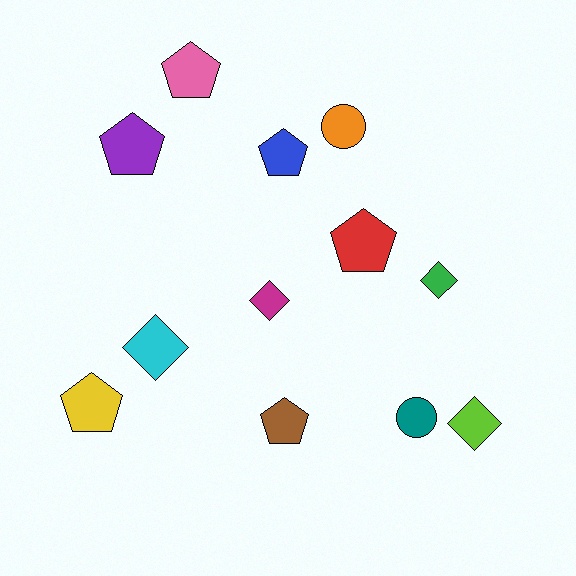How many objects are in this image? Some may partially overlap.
There are 12 objects.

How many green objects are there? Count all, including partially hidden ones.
There is 1 green object.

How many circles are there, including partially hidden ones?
There are 2 circles.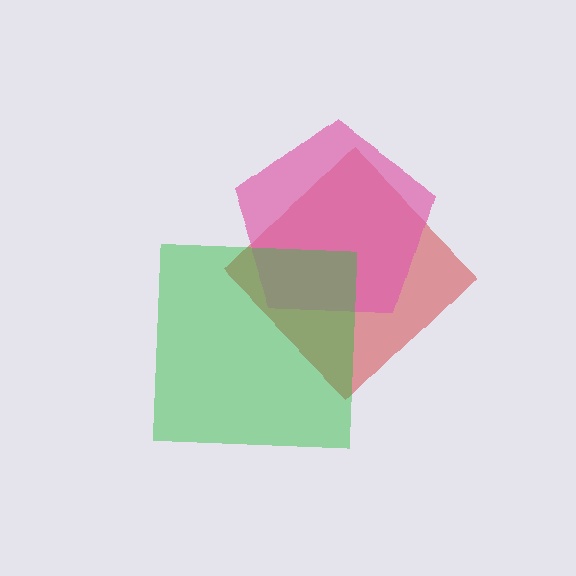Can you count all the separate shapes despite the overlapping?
Yes, there are 3 separate shapes.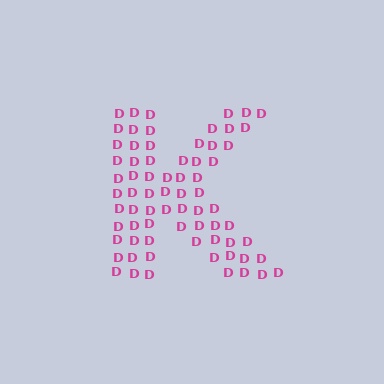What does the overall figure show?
The overall figure shows the letter K.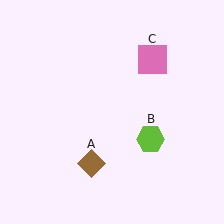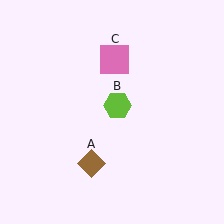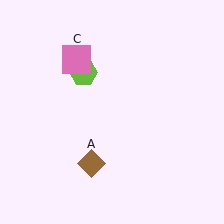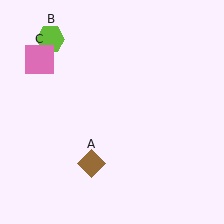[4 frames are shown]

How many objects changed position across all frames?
2 objects changed position: lime hexagon (object B), pink square (object C).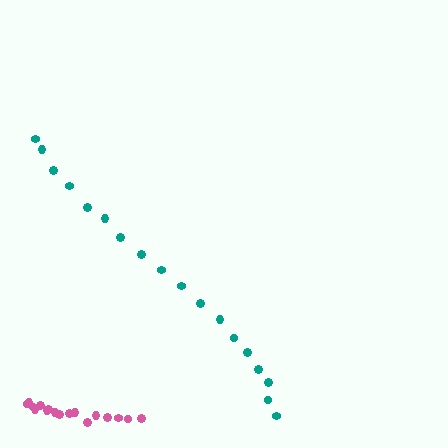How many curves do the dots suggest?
There are 2 distinct paths.